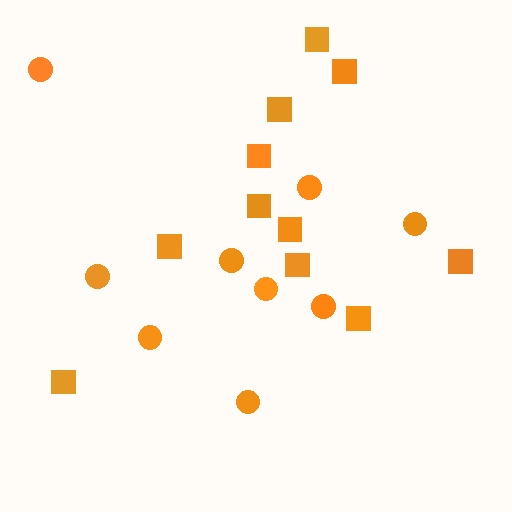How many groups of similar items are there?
There are 2 groups: one group of circles (9) and one group of squares (11).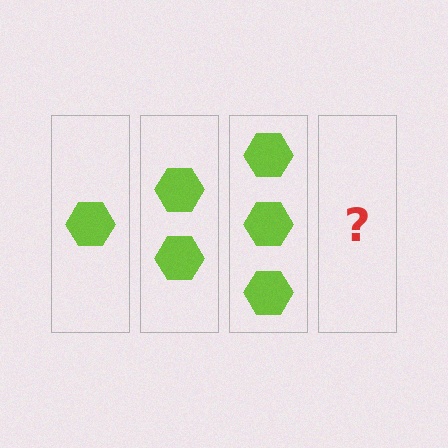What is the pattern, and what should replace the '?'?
The pattern is that each step adds one more hexagon. The '?' should be 4 hexagons.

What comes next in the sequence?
The next element should be 4 hexagons.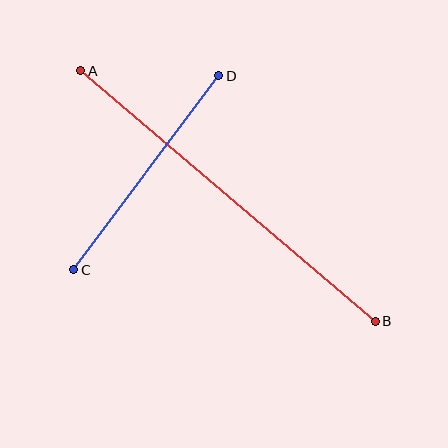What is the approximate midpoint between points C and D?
The midpoint is at approximately (146, 173) pixels.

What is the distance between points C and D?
The distance is approximately 242 pixels.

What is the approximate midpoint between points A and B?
The midpoint is at approximately (228, 196) pixels.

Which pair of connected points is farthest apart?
Points A and B are farthest apart.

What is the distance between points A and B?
The distance is approximately 386 pixels.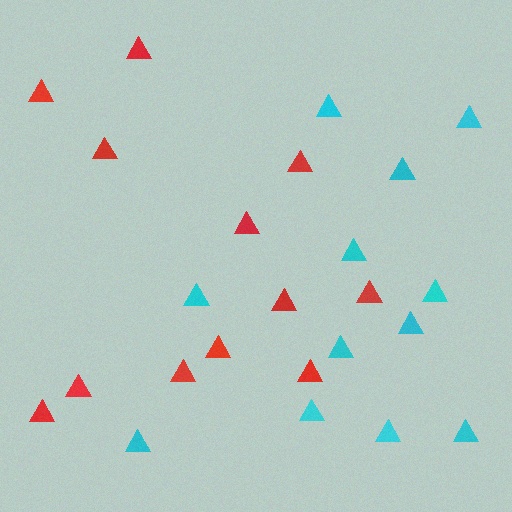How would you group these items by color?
There are 2 groups: one group of red triangles (12) and one group of cyan triangles (12).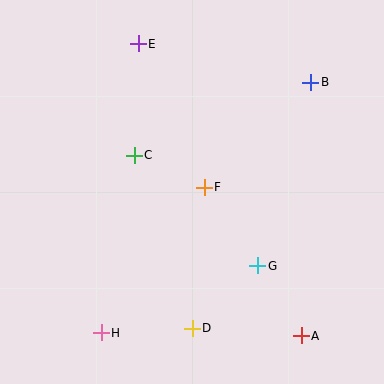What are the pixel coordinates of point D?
Point D is at (192, 328).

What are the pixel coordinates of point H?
Point H is at (101, 333).